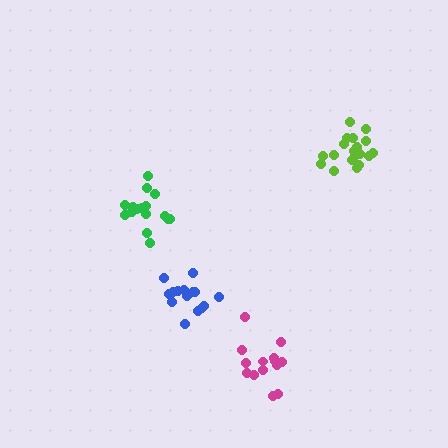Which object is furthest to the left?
The green cluster is leftmost.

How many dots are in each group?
Group 1: 19 dots, Group 2: 15 dots, Group 3: 16 dots, Group 4: 15 dots (65 total).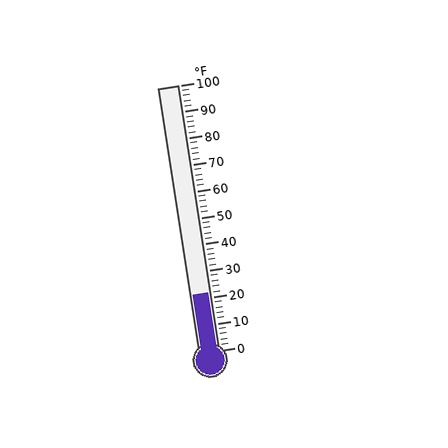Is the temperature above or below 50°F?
The temperature is below 50°F.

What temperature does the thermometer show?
The thermometer shows approximately 22°F.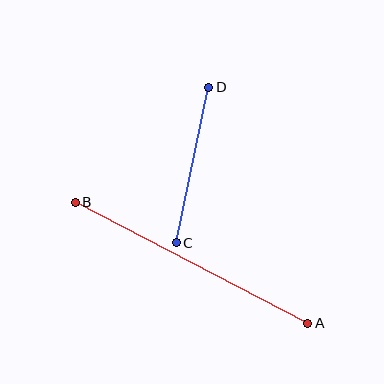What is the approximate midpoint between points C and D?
The midpoint is at approximately (192, 165) pixels.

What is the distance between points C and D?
The distance is approximately 159 pixels.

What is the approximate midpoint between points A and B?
The midpoint is at approximately (192, 263) pixels.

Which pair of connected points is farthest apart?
Points A and B are farthest apart.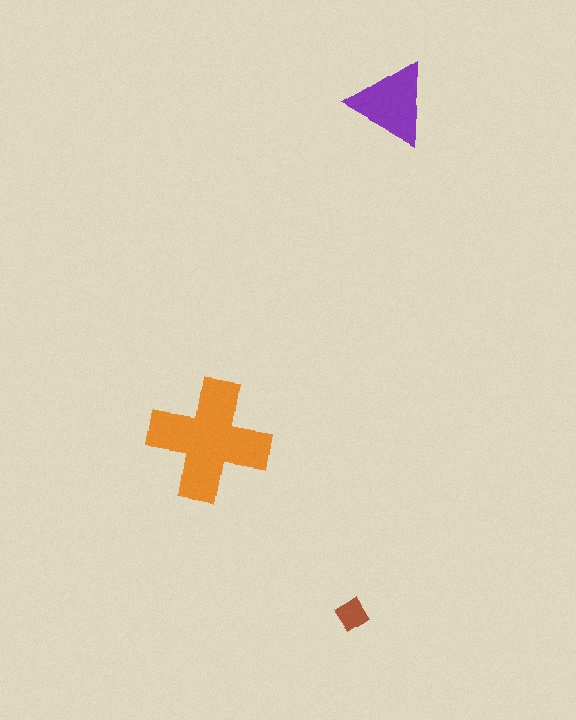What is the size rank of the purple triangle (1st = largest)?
2nd.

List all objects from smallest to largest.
The brown diamond, the purple triangle, the orange cross.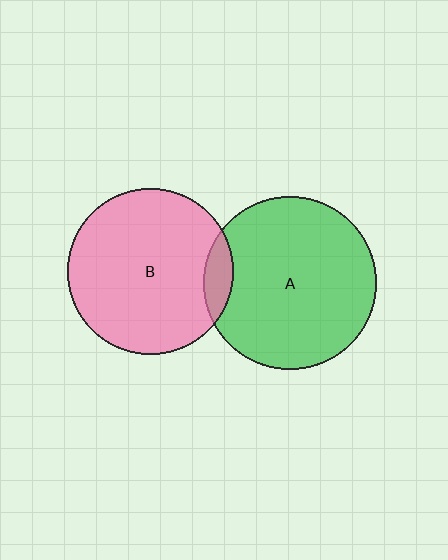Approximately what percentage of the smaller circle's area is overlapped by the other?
Approximately 10%.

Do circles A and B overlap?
Yes.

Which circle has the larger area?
Circle A (green).